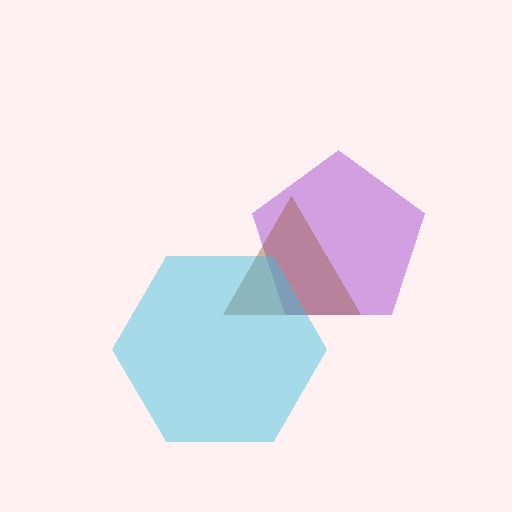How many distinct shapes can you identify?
There are 3 distinct shapes: a purple pentagon, a brown triangle, a cyan hexagon.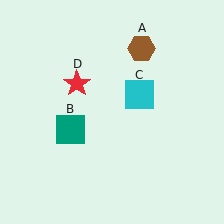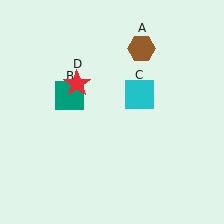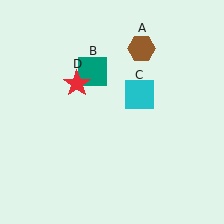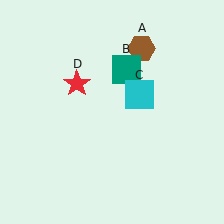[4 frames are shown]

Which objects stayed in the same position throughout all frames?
Brown hexagon (object A) and cyan square (object C) and red star (object D) remained stationary.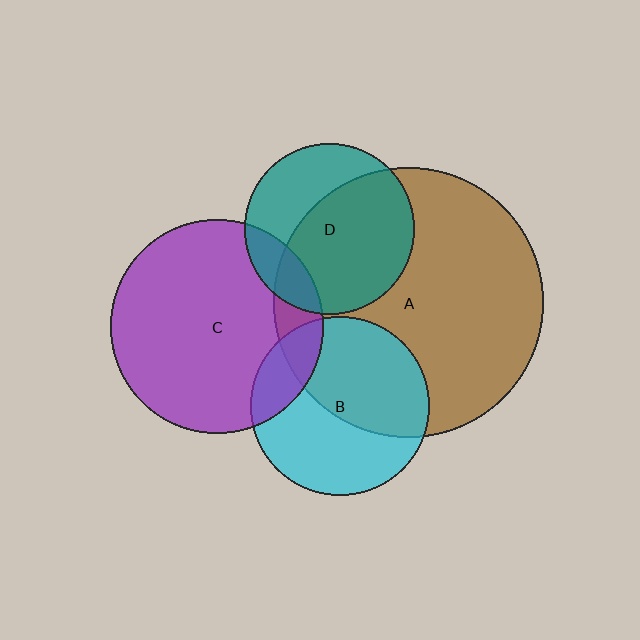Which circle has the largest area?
Circle A (brown).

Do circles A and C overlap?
Yes.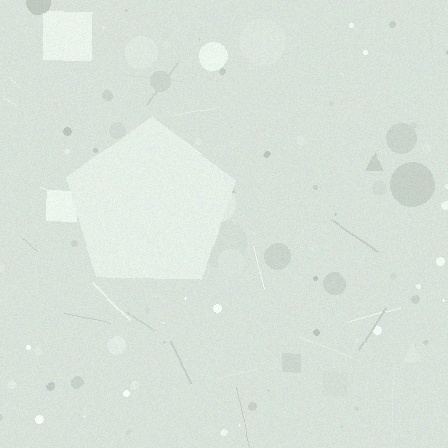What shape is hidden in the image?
A pentagon is hidden in the image.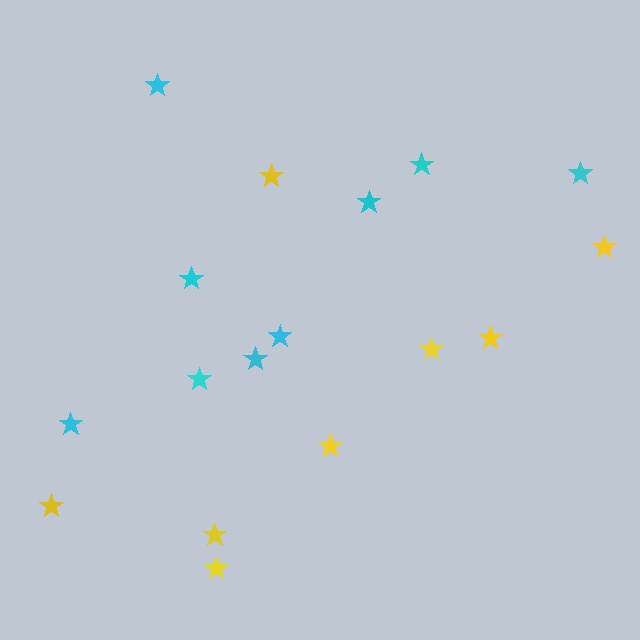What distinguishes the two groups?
There are 2 groups: one group of cyan stars (9) and one group of yellow stars (8).